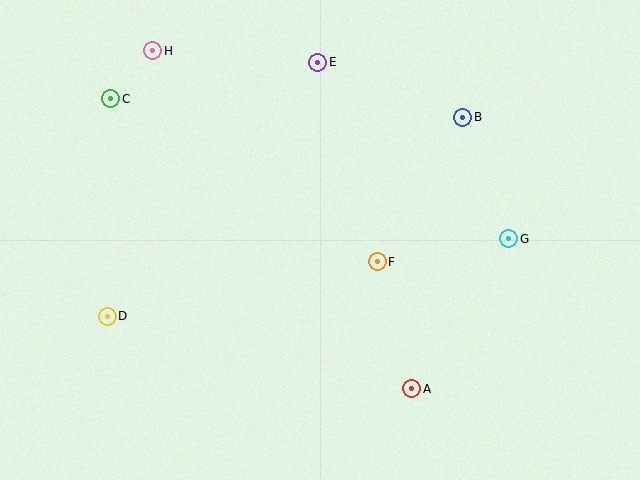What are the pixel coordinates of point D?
Point D is at (107, 316).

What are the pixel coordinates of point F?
Point F is at (377, 262).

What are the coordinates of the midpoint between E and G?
The midpoint between E and G is at (413, 150).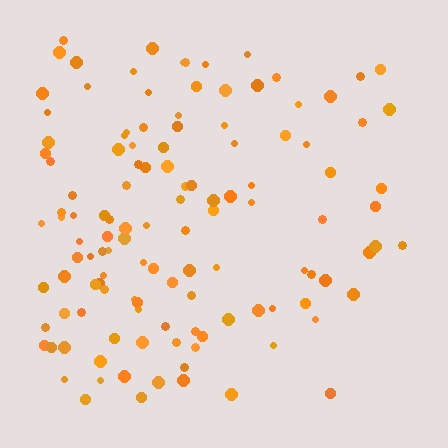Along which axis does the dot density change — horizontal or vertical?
Horizontal.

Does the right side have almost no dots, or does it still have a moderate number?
Still a moderate number, just noticeably fewer than the left.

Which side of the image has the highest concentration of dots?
The left.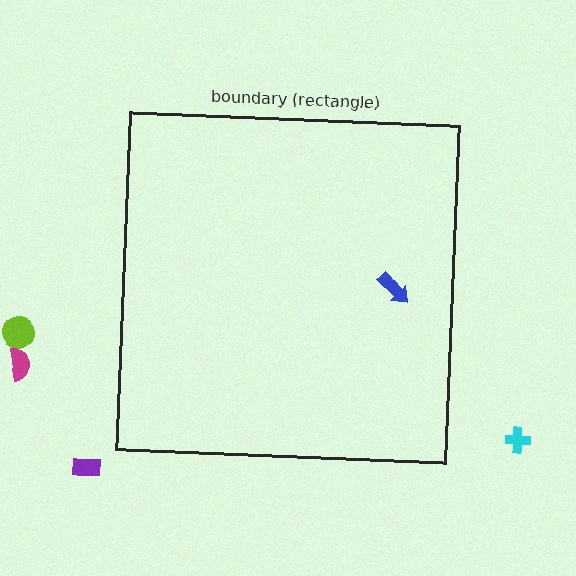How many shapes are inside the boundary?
1 inside, 4 outside.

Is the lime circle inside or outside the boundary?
Outside.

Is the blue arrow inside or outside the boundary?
Inside.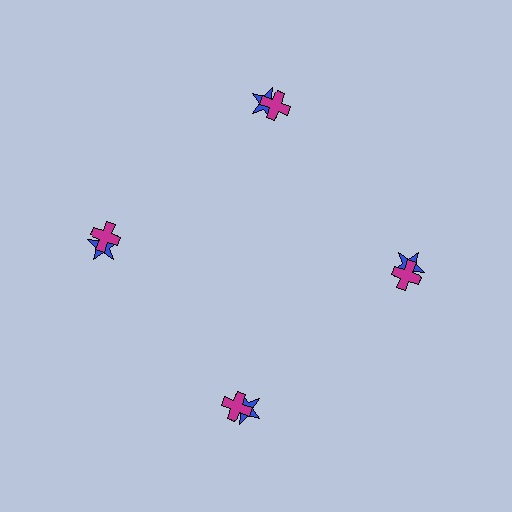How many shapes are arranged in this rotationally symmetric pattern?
There are 8 shapes, arranged in 4 groups of 2.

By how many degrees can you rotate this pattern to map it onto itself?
The pattern maps onto itself every 90 degrees of rotation.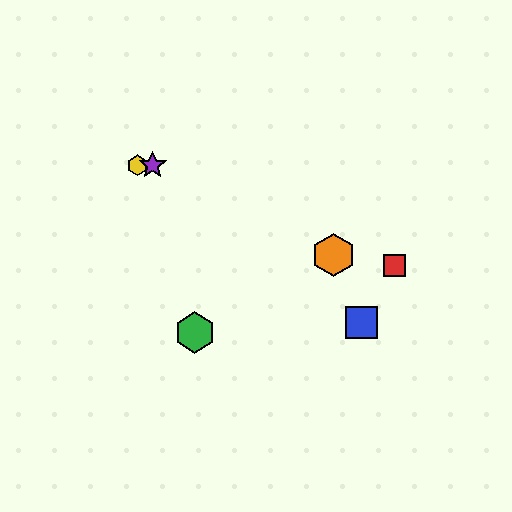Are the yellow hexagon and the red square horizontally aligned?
No, the yellow hexagon is at y≈165 and the red square is at y≈266.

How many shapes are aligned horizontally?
2 shapes (the yellow hexagon, the purple star) are aligned horizontally.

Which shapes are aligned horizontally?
The yellow hexagon, the purple star are aligned horizontally.